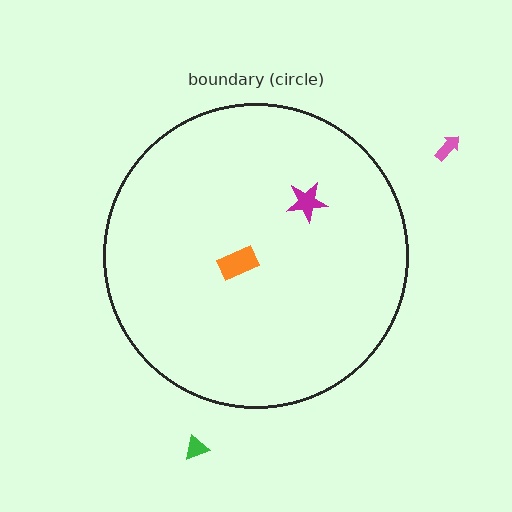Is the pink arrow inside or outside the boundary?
Outside.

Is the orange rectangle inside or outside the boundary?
Inside.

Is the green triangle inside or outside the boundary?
Outside.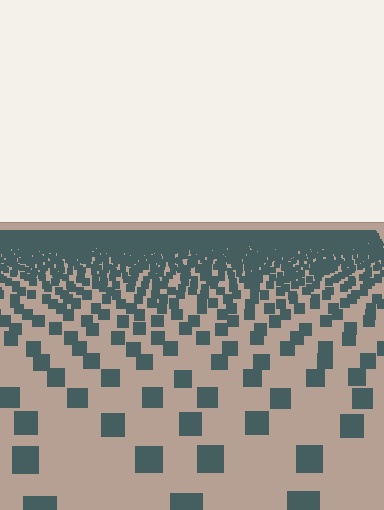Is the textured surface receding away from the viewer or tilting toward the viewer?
The surface is receding away from the viewer. Texture elements get smaller and denser toward the top.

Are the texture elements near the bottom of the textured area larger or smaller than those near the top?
Larger. Near the bottom, elements are closer to the viewer and appear at a bigger on-screen size.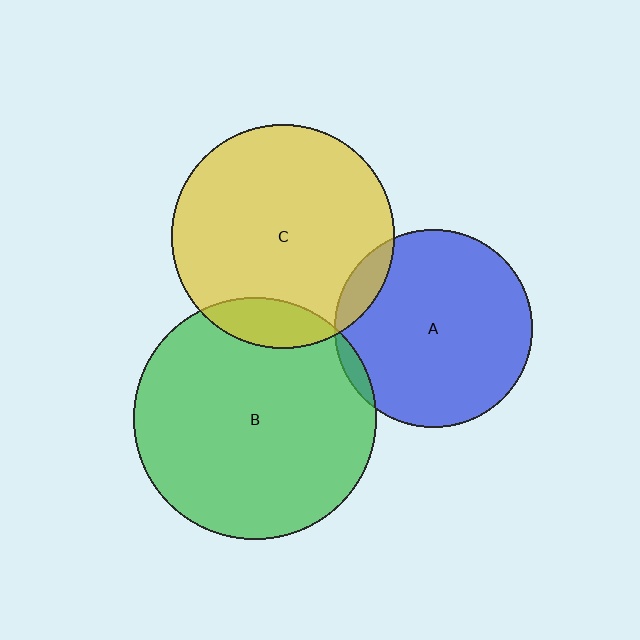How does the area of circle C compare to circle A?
Approximately 1.3 times.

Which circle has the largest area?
Circle B (green).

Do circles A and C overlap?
Yes.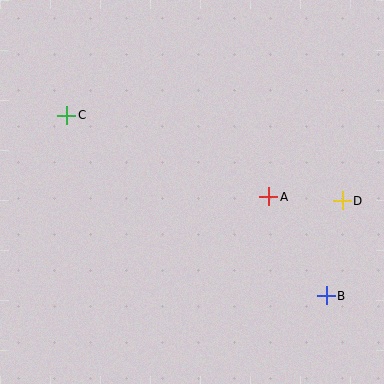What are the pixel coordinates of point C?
Point C is at (67, 115).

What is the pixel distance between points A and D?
The distance between A and D is 74 pixels.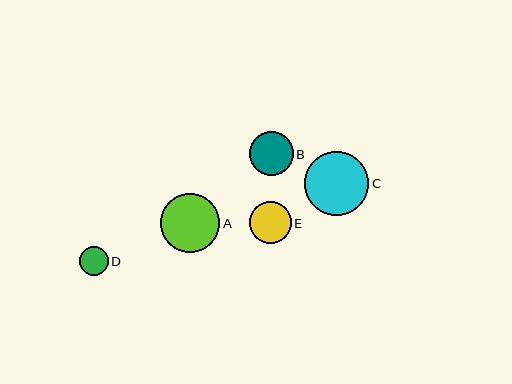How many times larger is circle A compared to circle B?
Circle A is approximately 1.4 times the size of circle B.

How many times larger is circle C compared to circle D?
Circle C is approximately 2.2 times the size of circle D.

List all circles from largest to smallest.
From largest to smallest: C, A, B, E, D.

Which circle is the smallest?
Circle D is the smallest with a size of approximately 29 pixels.